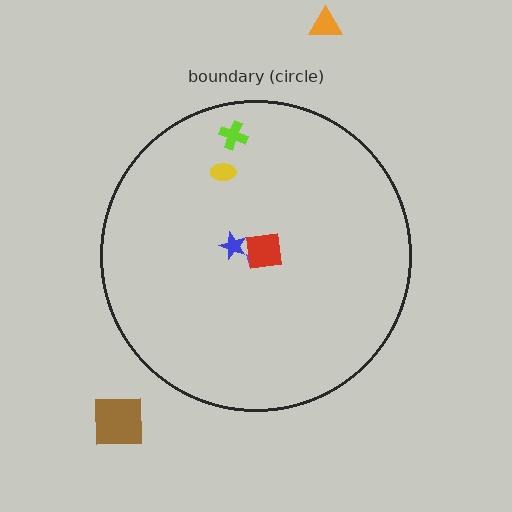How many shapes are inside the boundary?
5 inside, 2 outside.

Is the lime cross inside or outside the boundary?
Inside.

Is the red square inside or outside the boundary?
Inside.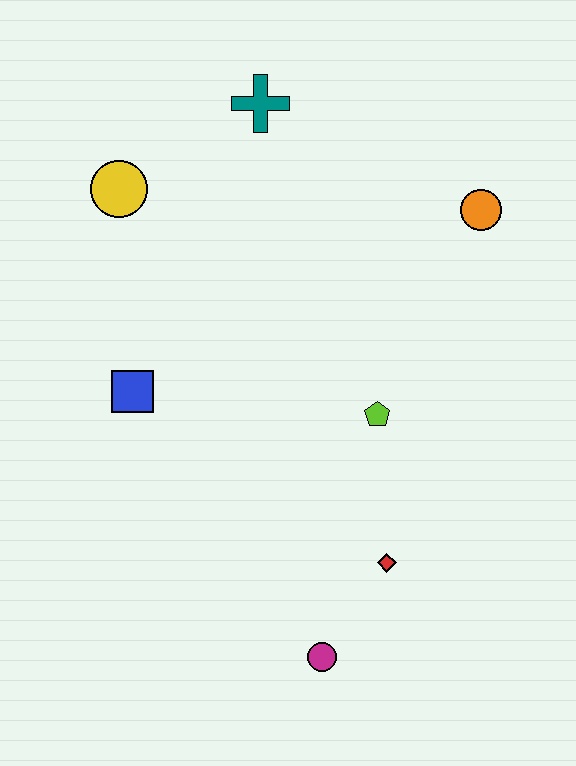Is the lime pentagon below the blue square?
Yes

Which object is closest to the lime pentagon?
The red diamond is closest to the lime pentagon.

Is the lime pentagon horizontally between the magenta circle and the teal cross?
No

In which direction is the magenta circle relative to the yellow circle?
The magenta circle is below the yellow circle.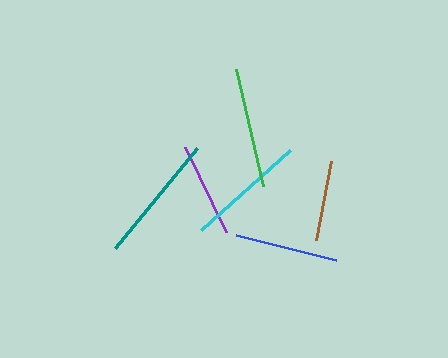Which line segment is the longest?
The teal line is the longest at approximately 129 pixels.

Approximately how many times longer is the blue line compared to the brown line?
The blue line is approximately 1.3 times the length of the brown line.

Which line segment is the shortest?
The brown line is the shortest at approximately 80 pixels.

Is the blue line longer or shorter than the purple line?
The blue line is longer than the purple line.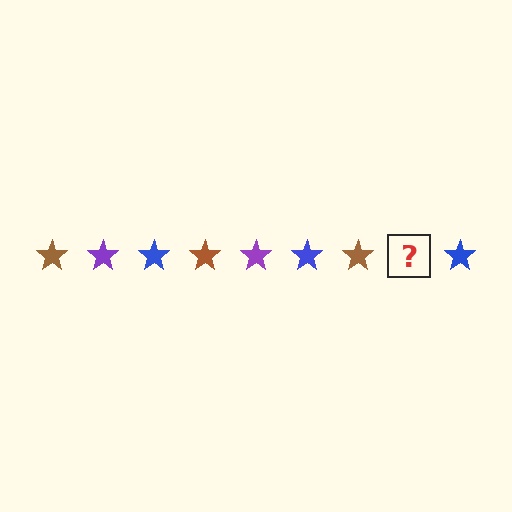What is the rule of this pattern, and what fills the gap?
The rule is that the pattern cycles through brown, purple, blue stars. The gap should be filled with a purple star.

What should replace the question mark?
The question mark should be replaced with a purple star.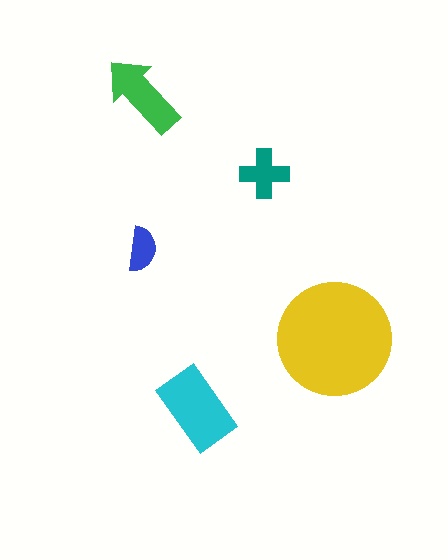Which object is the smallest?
The blue semicircle.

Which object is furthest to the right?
The yellow circle is rightmost.